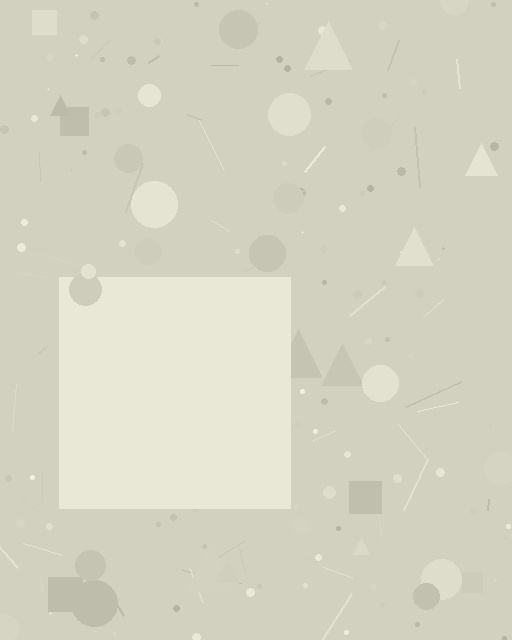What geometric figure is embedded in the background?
A square is embedded in the background.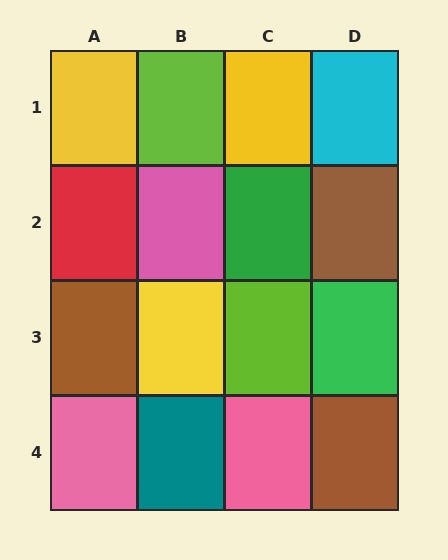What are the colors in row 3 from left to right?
Brown, yellow, lime, green.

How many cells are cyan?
1 cell is cyan.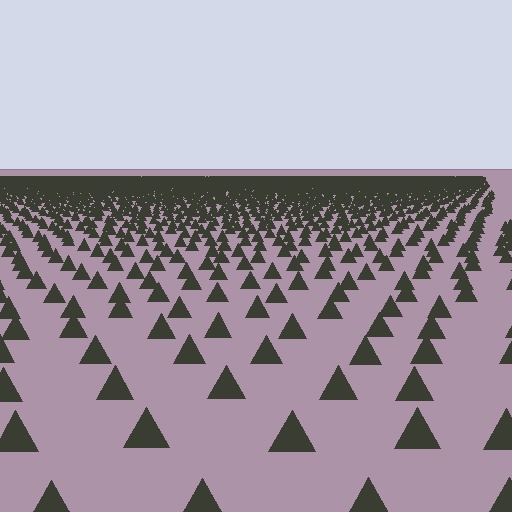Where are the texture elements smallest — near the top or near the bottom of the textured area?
Near the top.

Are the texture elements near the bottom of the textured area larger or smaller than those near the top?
Larger. Near the bottom, elements are closer to the viewer and appear at a bigger on-screen size.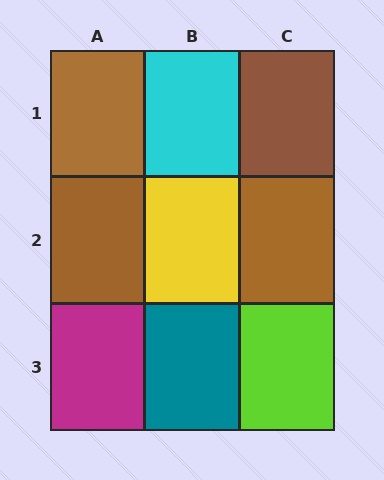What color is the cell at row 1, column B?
Cyan.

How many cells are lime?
1 cell is lime.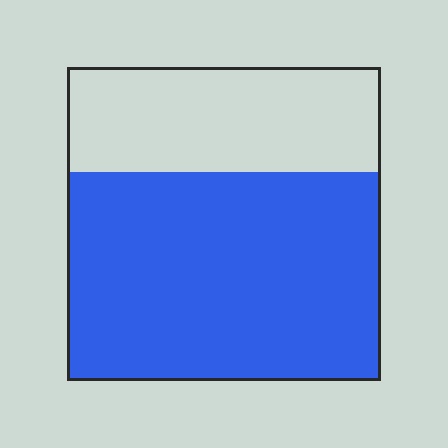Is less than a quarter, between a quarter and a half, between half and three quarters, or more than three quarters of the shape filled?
Between half and three quarters.